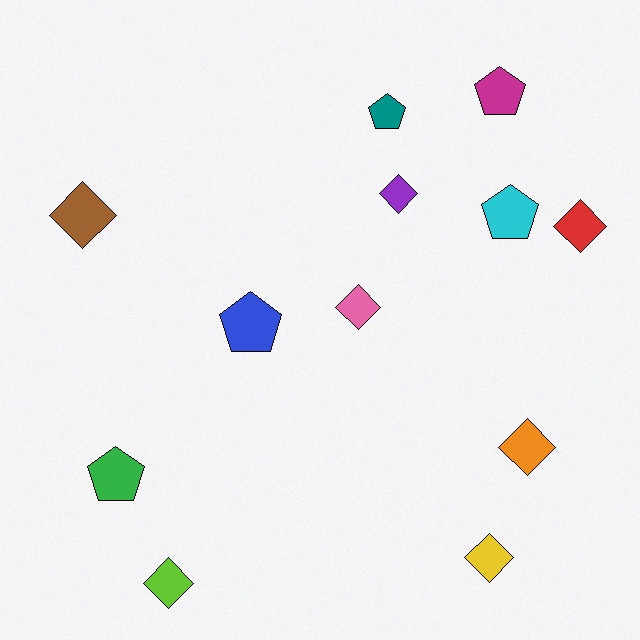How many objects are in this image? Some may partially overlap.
There are 12 objects.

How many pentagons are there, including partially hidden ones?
There are 5 pentagons.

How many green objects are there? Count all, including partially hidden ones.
There is 1 green object.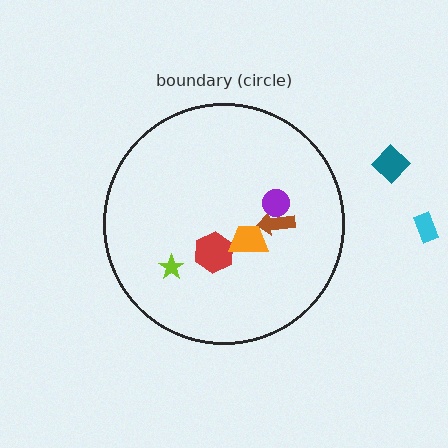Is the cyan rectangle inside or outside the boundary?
Outside.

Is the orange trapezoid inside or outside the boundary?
Inside.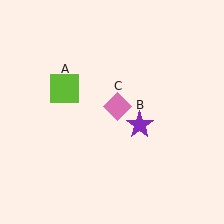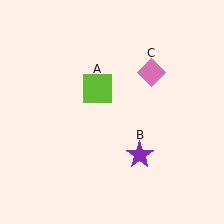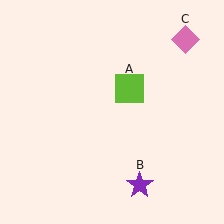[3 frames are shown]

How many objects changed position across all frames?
3 objects changed position: lime square (object A), purple star (object B), pink diamond (object C).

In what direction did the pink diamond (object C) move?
The pink diamond (object C) moved up and to the right.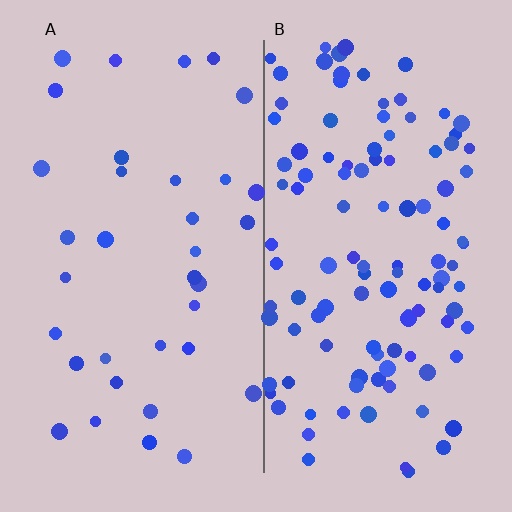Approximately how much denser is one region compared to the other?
Approximately 3.2× — region B over region A.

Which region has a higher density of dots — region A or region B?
B (the right).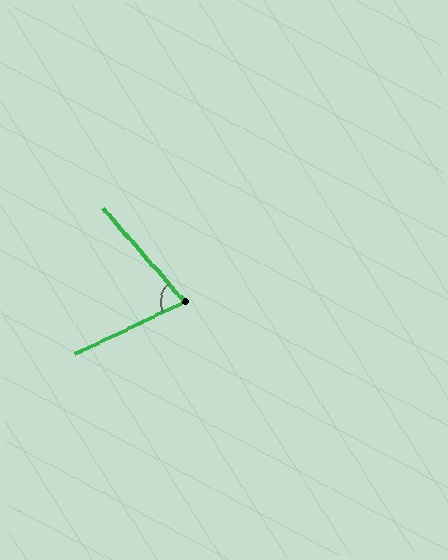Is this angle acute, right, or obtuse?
It is acute.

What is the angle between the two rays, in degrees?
Approximately 75 degrees.